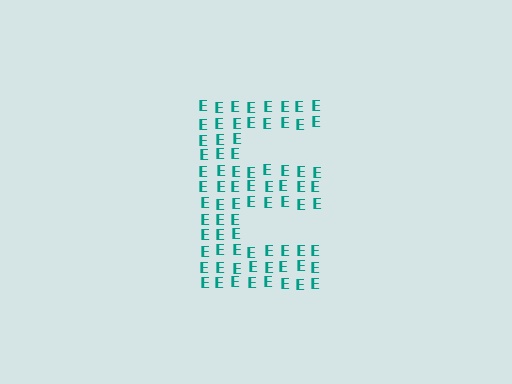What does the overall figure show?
The overall figure shows the letter E.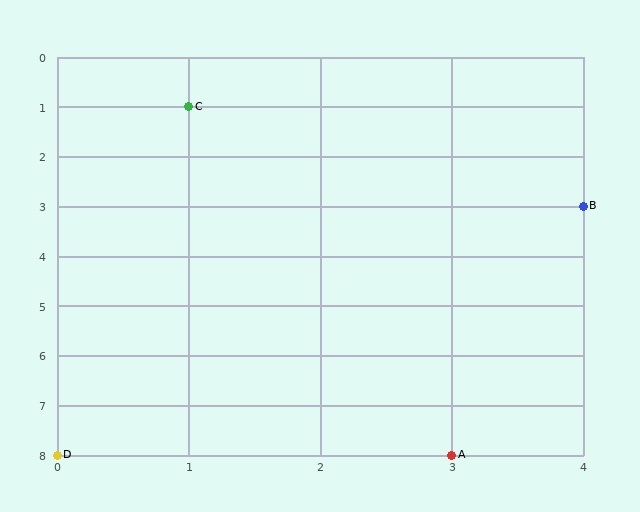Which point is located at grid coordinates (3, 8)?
Point A is at (3, 8).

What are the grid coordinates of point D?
Point D is at grid coordinates (0, 8).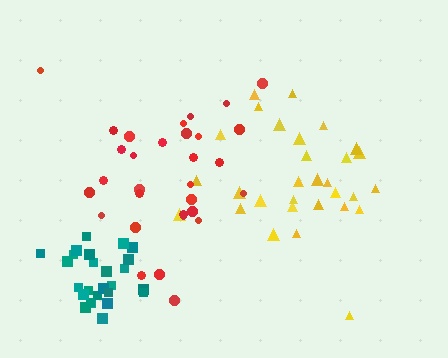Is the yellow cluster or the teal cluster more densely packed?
Teal.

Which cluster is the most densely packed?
Teal.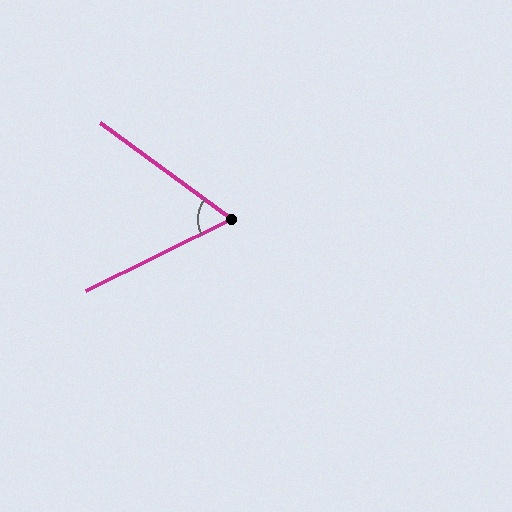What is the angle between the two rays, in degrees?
Approximately 63 degrees.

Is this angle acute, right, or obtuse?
It is acute.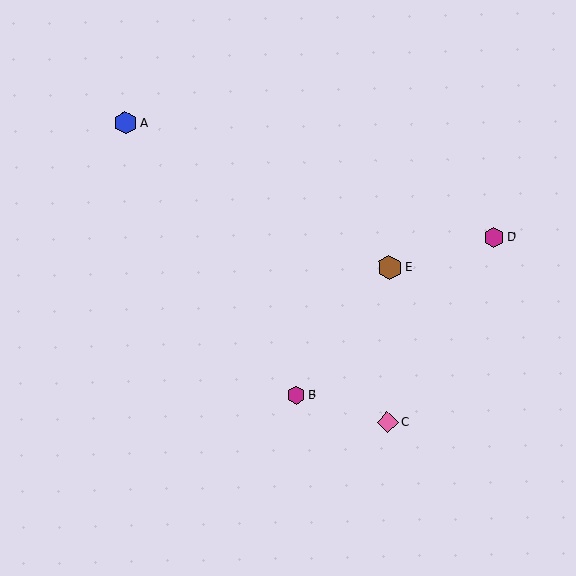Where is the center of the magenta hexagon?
The center of the magenta hexagon is at (296, 395).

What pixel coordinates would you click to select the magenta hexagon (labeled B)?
Click at (296, 395) to select the magenta hexagon B.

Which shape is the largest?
The brown hexagon (labeled E) is the largest.